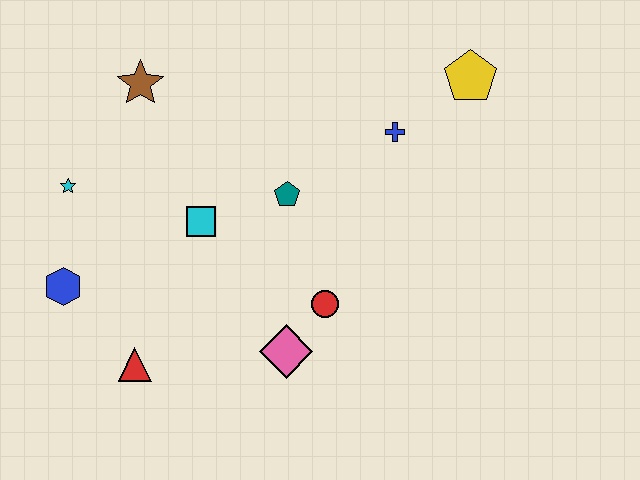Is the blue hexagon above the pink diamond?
Yes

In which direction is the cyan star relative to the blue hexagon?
The cyan star is above the blue hexagon.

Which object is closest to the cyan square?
The teal pentagon is closest to the cyan square.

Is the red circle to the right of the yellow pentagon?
No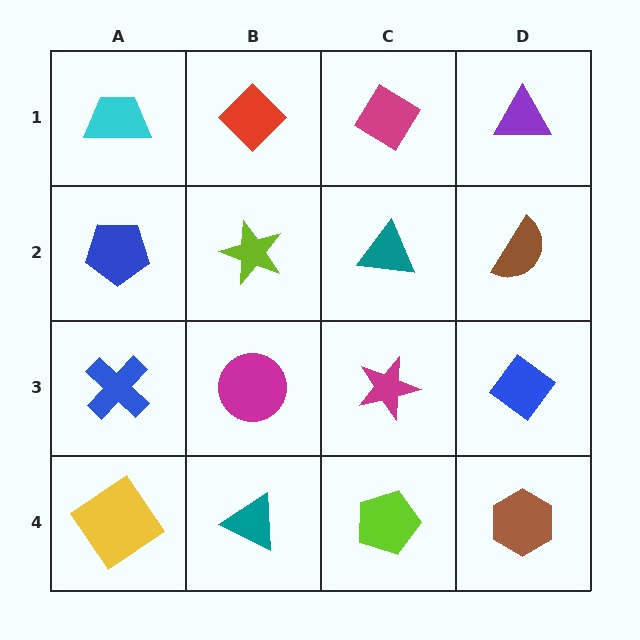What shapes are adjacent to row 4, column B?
A magenta circle (row 3, column B), a yellow diamond (row 4, column A), a lime pentagon (row 4, column C).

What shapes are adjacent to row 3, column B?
A lime star (row 2, column B), a teal triangle (row 4, column B), a blue cross (row 3, column A), a magenta star (row 3, column C).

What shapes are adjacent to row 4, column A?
A blue cross (row 3, column A), a teal triangle (row 4, column B).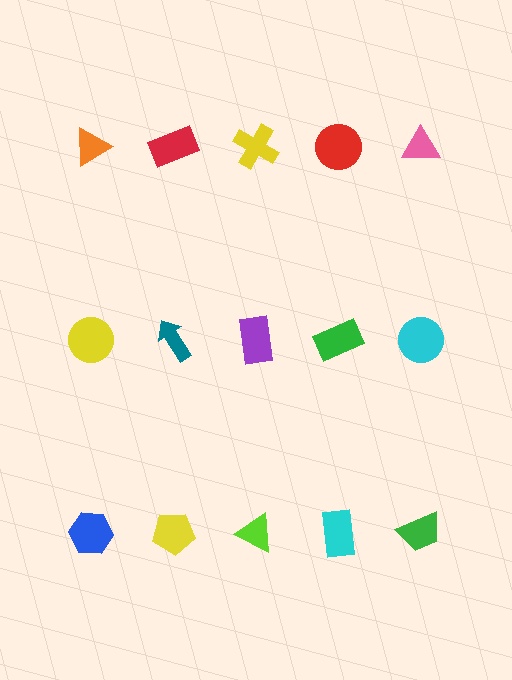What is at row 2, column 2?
A teal arrow.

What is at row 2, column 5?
A cyan circle.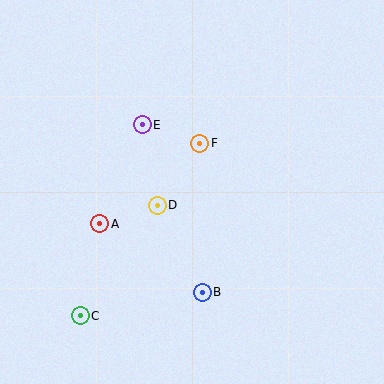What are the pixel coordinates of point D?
Point D is at (157, 205).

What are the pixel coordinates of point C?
Point C is at (80, 316).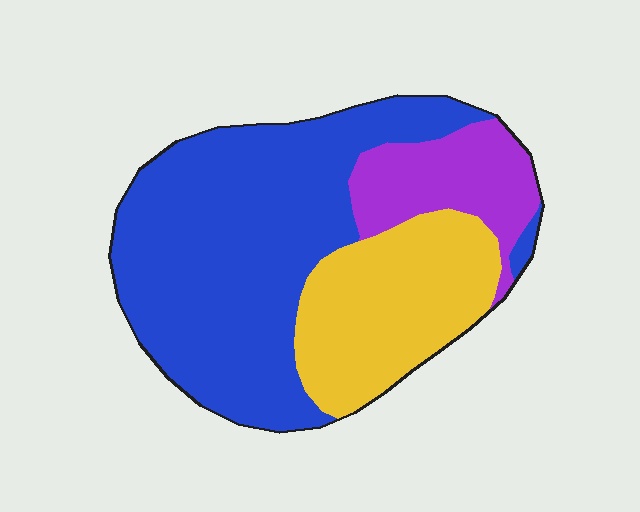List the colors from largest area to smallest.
From largest to smallest: blue, yellow, purple.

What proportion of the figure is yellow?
Yellow takes up about one quarter (1/4) of the figure.